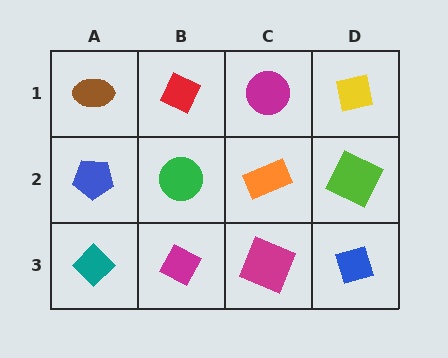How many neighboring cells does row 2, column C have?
4.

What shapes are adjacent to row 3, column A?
A blue pentagon (row 2, column A), a magenta diamond (row 3, column B).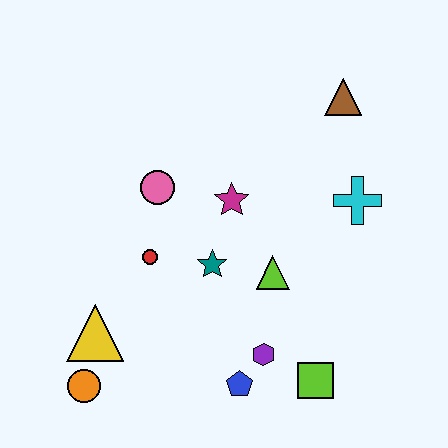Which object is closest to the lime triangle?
The teal star is closest to the lime triangle.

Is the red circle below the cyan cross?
Yes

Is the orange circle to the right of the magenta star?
No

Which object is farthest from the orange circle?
The brown triangle is farthest from the orange circle.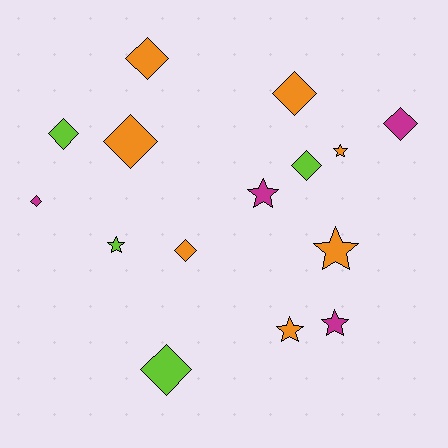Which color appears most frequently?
Orange, with 7 objects.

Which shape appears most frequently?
Diamond, with 9 objects.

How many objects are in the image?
There are 15 objects.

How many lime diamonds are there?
There are 3 lime diamonds.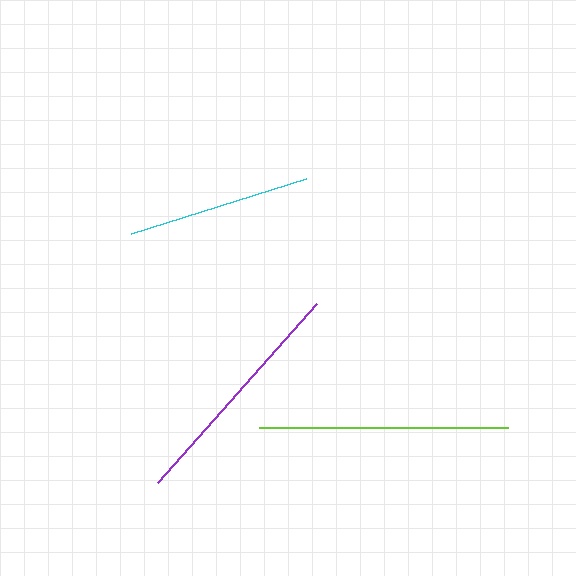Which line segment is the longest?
The lime line is the longest at approximately 249 pixels.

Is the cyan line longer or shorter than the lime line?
The lime line is longer than the cyan line.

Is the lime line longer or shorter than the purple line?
The lime line is longer than the purple line.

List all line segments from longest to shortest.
From longest to shortest: lime, purple, cyan.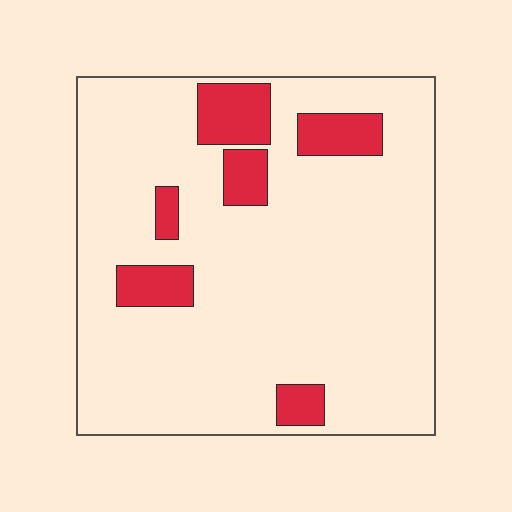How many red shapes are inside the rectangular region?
6.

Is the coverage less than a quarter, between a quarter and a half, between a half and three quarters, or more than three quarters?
Less than a quarter.